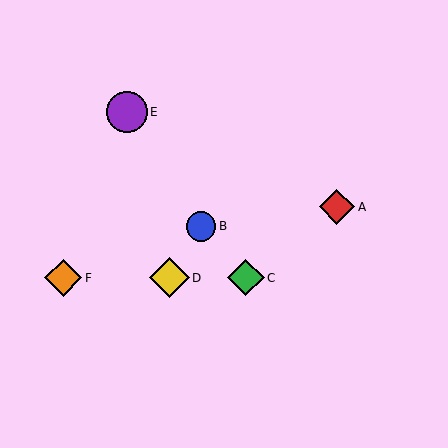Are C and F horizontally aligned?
Yes, both are at y≈278.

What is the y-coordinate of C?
Object C is at y≈278.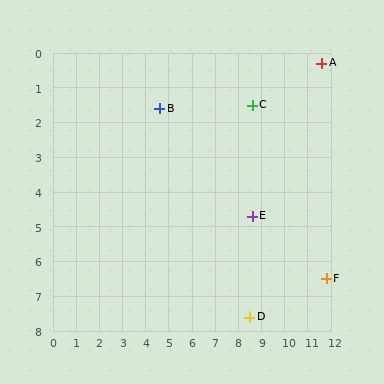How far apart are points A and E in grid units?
Points A and E are about 5.3 grid units apart.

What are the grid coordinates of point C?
Point C is at approximately (8.6, 1.5).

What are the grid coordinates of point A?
Point A is at approximately (11.6, 0.3).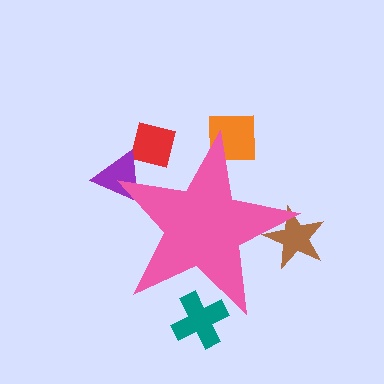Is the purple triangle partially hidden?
Yes, the purple triangle is partially hidden behind the pink star.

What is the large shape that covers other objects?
A pink star.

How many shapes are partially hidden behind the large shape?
5 shapes are partially hidden.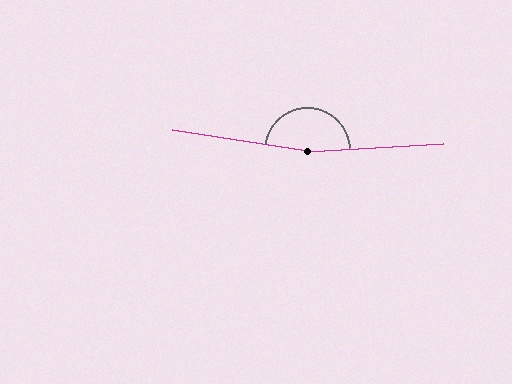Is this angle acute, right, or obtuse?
It is obtuse.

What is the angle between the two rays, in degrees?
Approximately 168 degrees.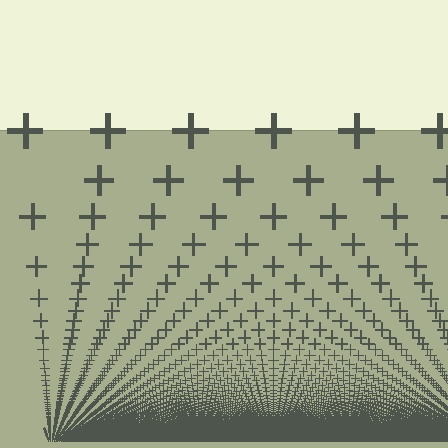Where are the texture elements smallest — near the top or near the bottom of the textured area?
Near the bottom.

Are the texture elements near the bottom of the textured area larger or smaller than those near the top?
Smaller. The gradient is inverted — elements near the bottom are smaller and denser.